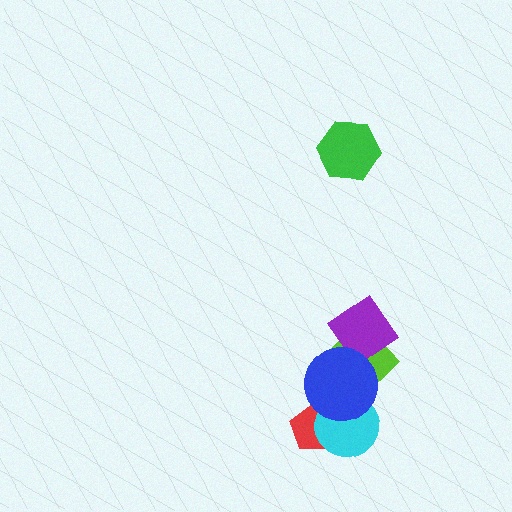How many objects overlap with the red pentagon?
2 objects overlap with the red pentagon.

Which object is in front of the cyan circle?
The blue circle is in front of the cyan circle.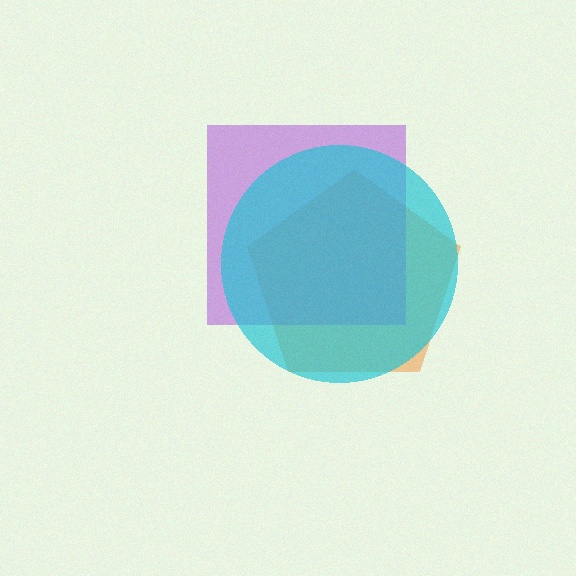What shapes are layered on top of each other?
The layered shapes are: an orange pentagon, a purple square, a cyan circle.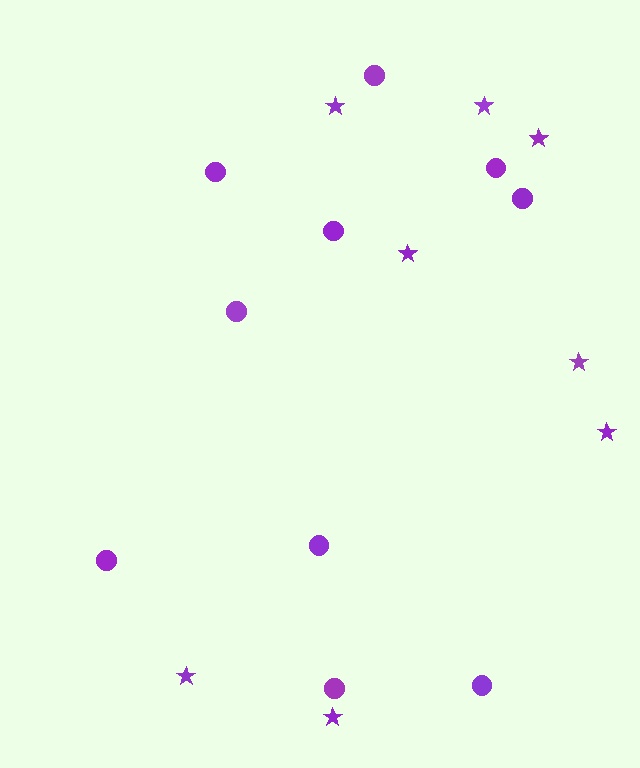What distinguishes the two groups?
There are 2 groups: one group of circles (10) and one group of stars (8).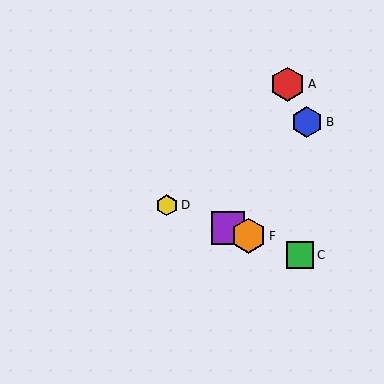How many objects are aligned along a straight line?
4 objects (C, D, E, F) are aligned along a straight line.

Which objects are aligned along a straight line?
Objects C, D, E, F are aligned along a straight line.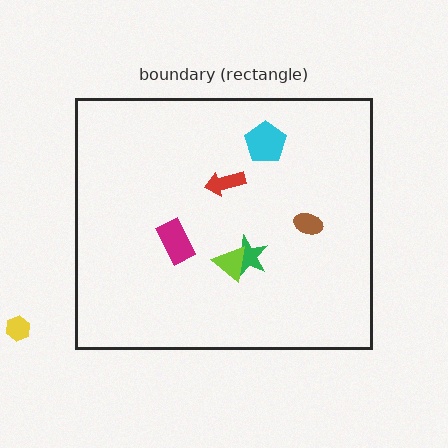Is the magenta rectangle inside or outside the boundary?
Inside.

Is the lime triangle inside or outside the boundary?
Inside.